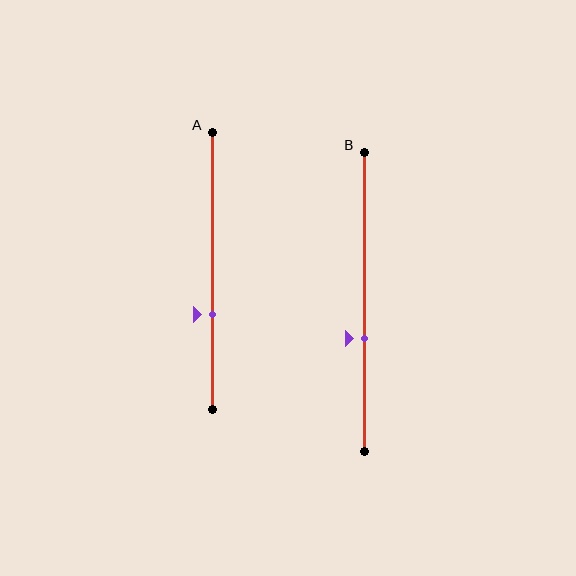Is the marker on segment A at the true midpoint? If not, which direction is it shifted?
No, the marker on segment A is shifted downward by about 16% of the segment length.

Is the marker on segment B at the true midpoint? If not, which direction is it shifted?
No, the marker on segment B is shifted downward by about 12% of the segment length.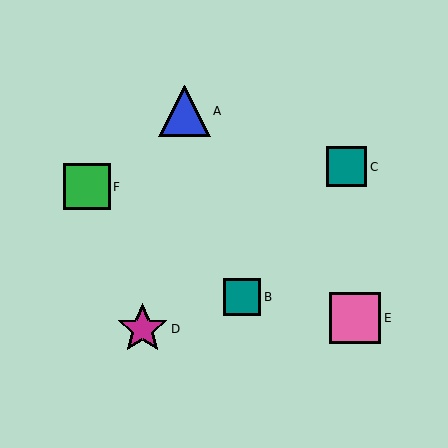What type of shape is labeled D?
Shape D is a magenta star.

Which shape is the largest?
The blue triangle (labeled A) is the largest.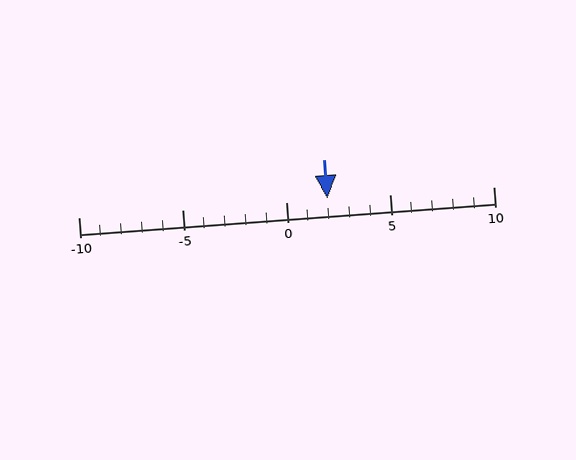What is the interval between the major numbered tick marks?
The major tick marks are spaced 5 units apart.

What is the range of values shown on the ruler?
The ruler shows values from -10 to 10.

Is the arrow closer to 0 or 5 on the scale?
The arrow is closer to 0.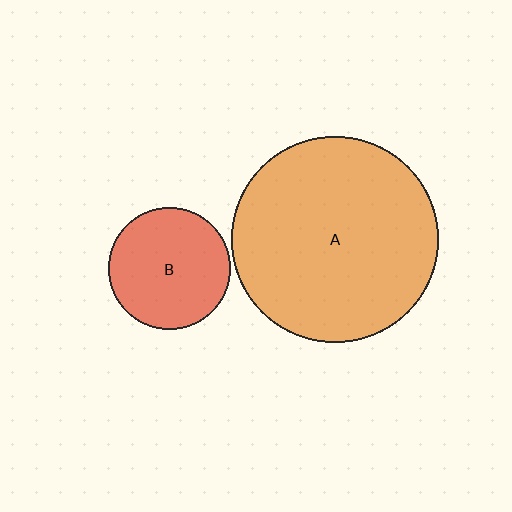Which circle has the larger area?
Circle A (orange).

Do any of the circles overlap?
No, none of the circles overlap.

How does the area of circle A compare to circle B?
Approximately 2.9 times.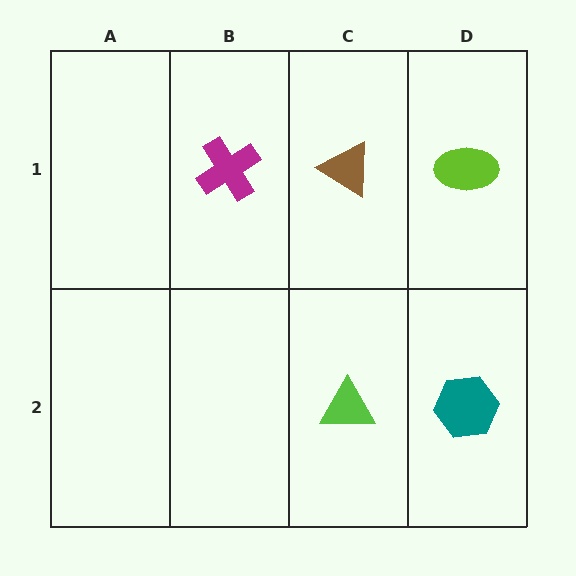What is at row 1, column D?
A lime ellipse.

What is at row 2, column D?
A teal hexagon.